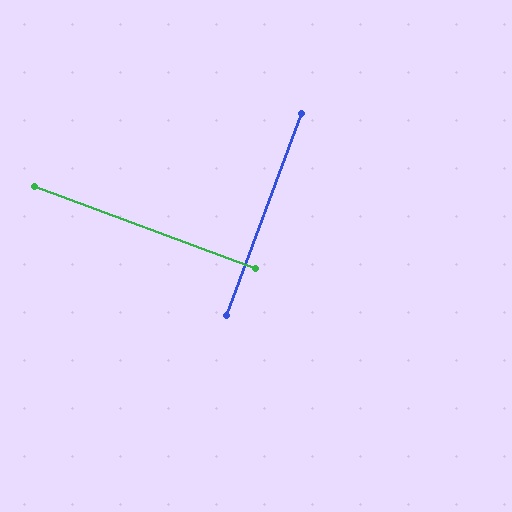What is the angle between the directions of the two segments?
Approximately 90 degrees.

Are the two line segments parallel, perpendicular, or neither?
Perpendicular — they meet at approximately 90°.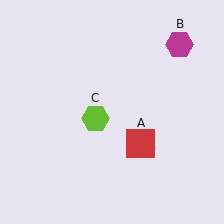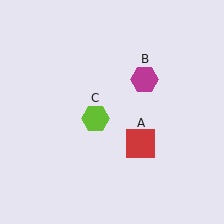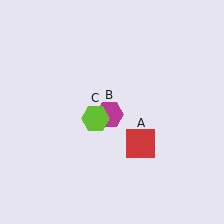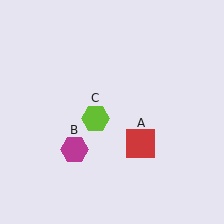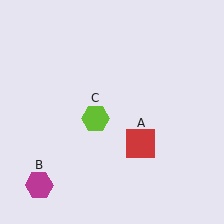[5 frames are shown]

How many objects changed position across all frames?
1 object changed position: magenta hexagon (object B).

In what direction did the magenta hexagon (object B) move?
The magenta hexagon (object B) moved down and to the left.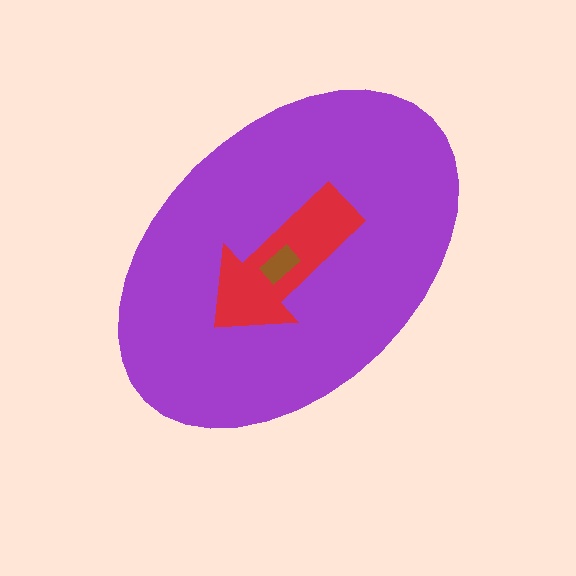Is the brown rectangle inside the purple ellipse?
Yes.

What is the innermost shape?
The brown rectangle.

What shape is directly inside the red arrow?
The brown rectangle.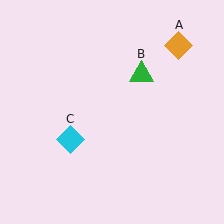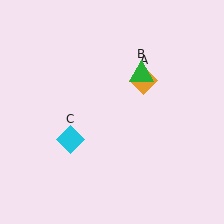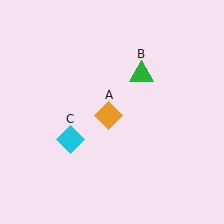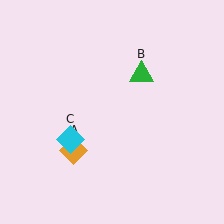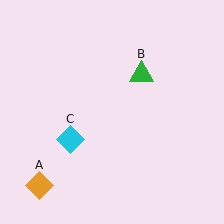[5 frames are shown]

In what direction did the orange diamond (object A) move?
The orange diamond (object A) moved down and to the left.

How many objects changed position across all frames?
1 object changed position: orange diamond (object A).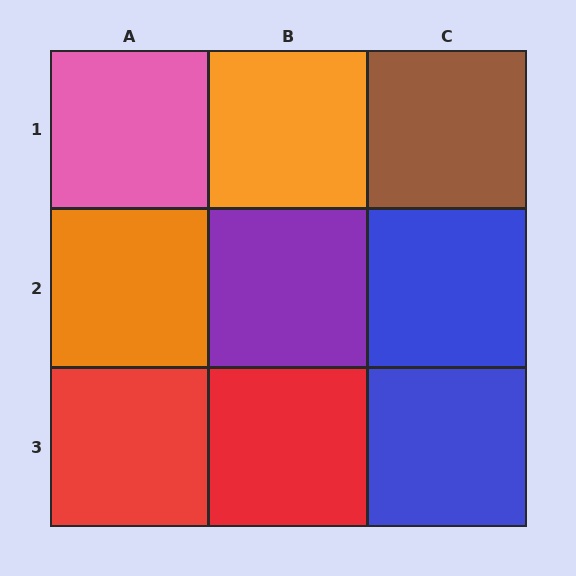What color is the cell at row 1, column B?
Orange.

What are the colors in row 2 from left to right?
Orange, purple, blue.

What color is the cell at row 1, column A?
Pink.